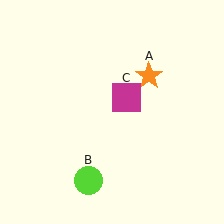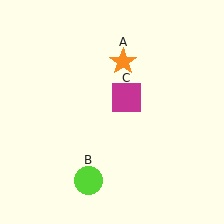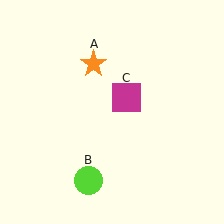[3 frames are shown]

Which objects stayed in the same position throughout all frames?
Lime circle (object B) and magenta square (object C) remained stationary.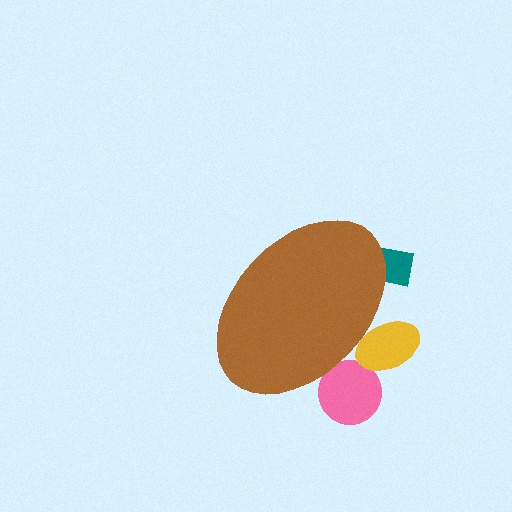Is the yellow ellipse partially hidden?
Yes, the yellow ellipse is partially hidden behind the brown ellipse.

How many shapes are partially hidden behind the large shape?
3 shapes are partially hidden.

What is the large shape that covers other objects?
A brown ellipse.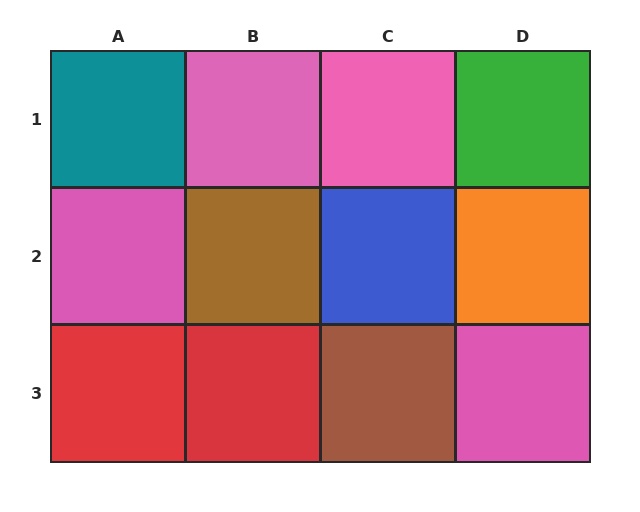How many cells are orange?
1 cell is orange.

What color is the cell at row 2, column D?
Orange.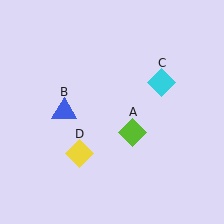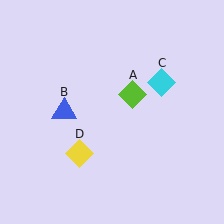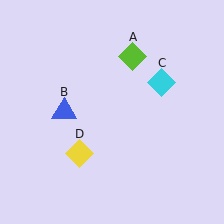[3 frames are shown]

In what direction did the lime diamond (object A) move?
The lime diamond (object A) moved up.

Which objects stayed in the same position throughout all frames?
Blue triangle (object B) and cyan diamond (object C) and yellow diamond (object D) remained stationary.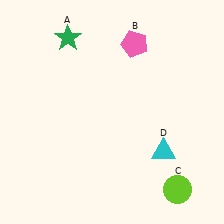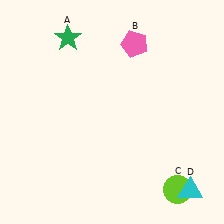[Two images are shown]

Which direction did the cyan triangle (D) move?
The cyan triangle (D) moved down.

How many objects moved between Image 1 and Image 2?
1 object moved between the two images.